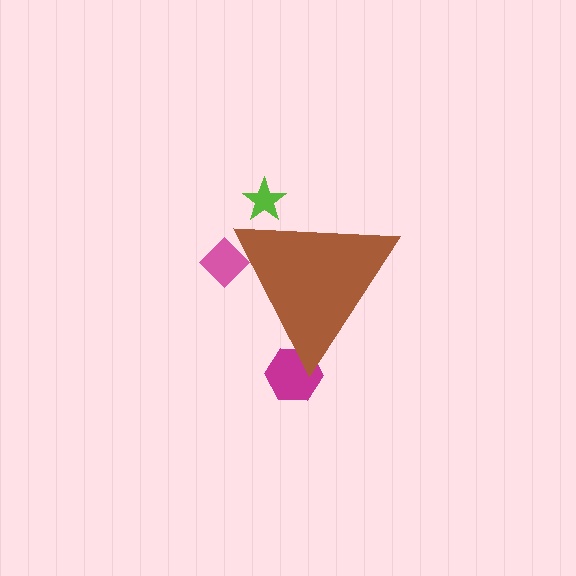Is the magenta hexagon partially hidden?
Yes, the magenta hexagon is partially hidden behind the brown triangle.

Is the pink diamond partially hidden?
Yes, the pink diamond is partially hidden behind the brown triangle.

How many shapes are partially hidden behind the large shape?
3 shapes are partially hidden.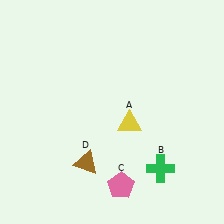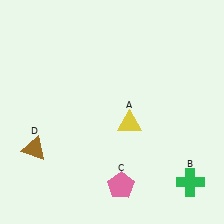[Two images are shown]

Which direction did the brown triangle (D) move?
The brown triangle (D) moved left.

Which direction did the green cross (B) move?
The green cross (B) moved right.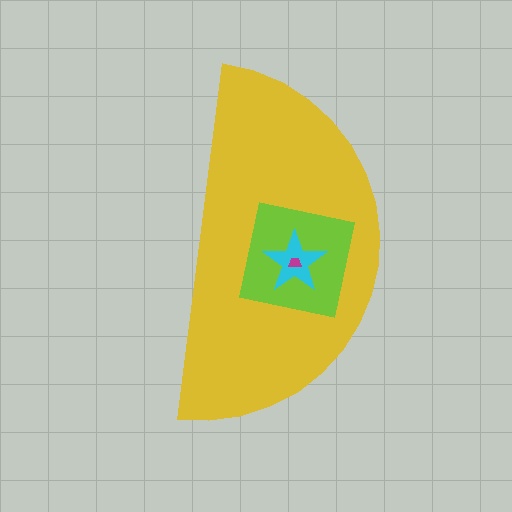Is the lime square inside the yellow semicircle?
Yes.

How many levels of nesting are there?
4.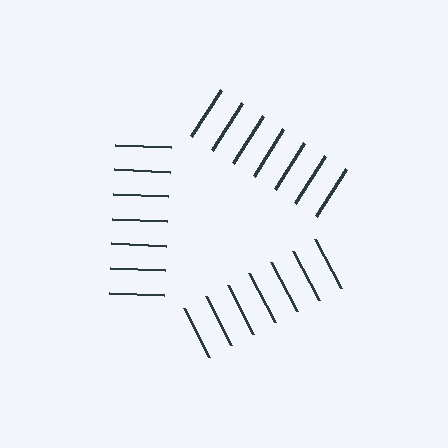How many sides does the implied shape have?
3 sides — the line-ends trace a triangle.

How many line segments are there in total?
21 — 7 along each of the 3 edges.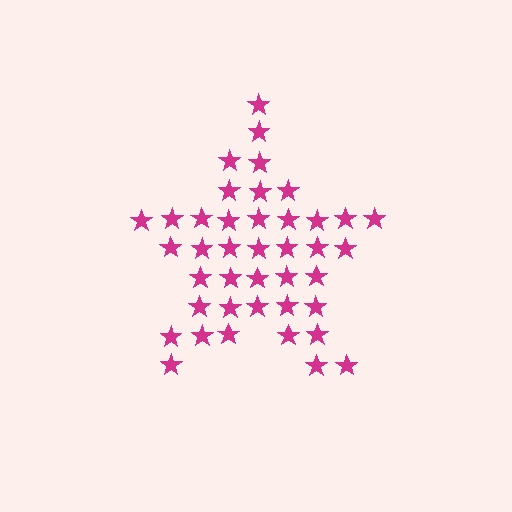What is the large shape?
The large shape is a star.